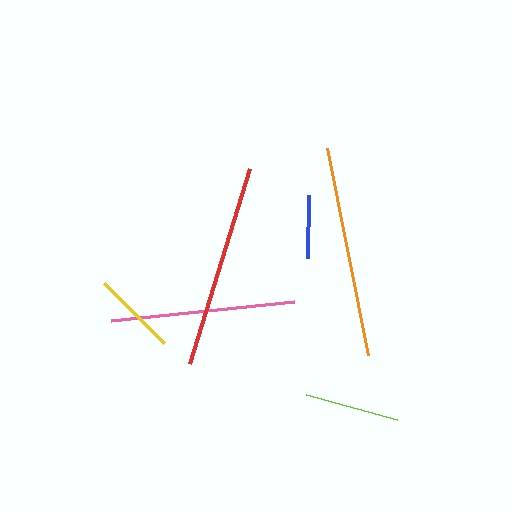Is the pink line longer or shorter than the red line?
The red line is longer than the pink line.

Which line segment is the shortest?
The blue line is the shortest at approximately 63 pixels.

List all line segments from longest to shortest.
From longest to shortest: orange, red, pink, lime, yellow, blue.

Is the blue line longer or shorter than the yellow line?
The yellow line is longer than the blue line.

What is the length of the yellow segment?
The yellow segment is approximately 84 pixels long.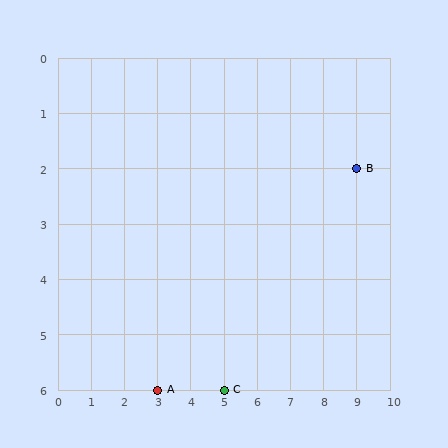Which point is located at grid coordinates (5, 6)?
Point C is at (5, 6).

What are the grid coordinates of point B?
Point B is at grid coordinates (9, 2).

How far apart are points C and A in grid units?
Points C and A are 2 columns apart.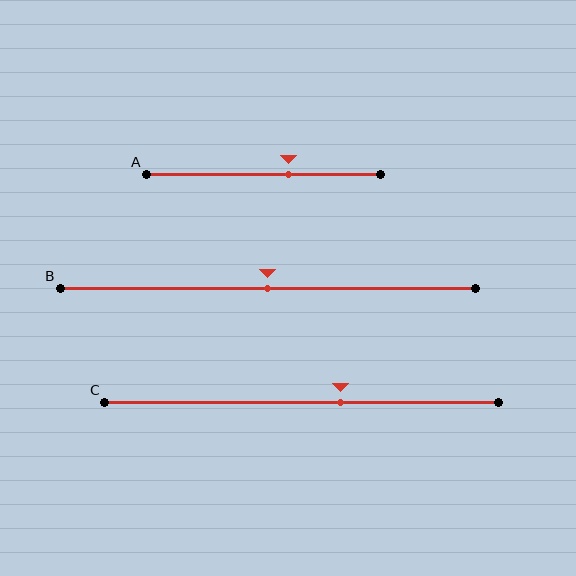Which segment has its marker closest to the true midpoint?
Segment B has its marker closest to the true midpoint.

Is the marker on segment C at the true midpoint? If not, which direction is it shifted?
No, the marker on segment C is shifted to the right by about 10% of the segment length.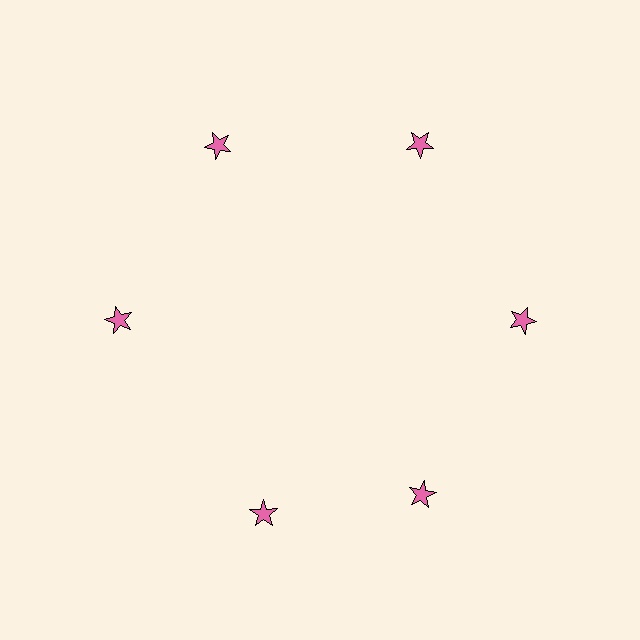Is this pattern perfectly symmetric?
No. The 6 pink stars are arranged in a ring, but one element near the 7 o'clock position is rotated out of alignment along the ring, breaking the 6-fold rotational symmetry.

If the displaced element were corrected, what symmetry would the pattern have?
It would have 6-fold rotational symmetry — the pattern would map onto itself every 60 degrees.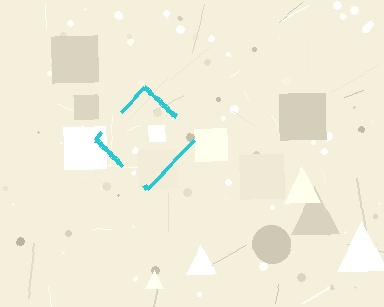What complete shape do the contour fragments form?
The contour fragments form a diamond.